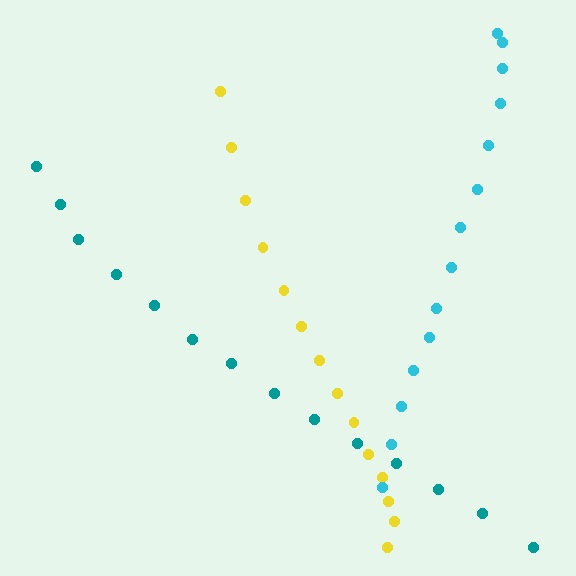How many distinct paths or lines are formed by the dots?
There are 3 distinct paths.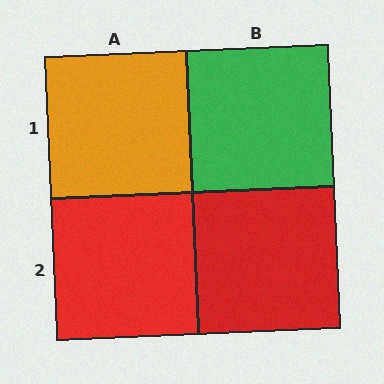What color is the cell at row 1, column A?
Orange.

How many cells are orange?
1 cell is orange.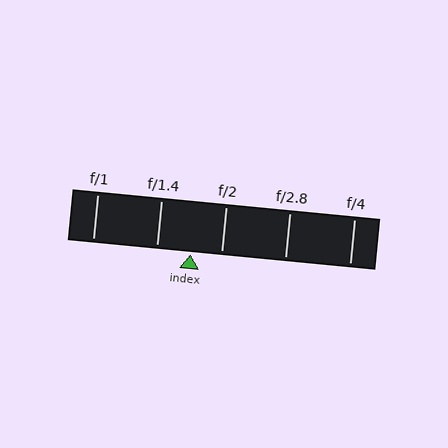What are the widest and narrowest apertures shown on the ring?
The widest aperture shown is f/1 and the narrowest is f/4.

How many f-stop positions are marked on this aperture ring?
There are 5 f-stop positions marked.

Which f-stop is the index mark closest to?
The index mark is closest to f/2.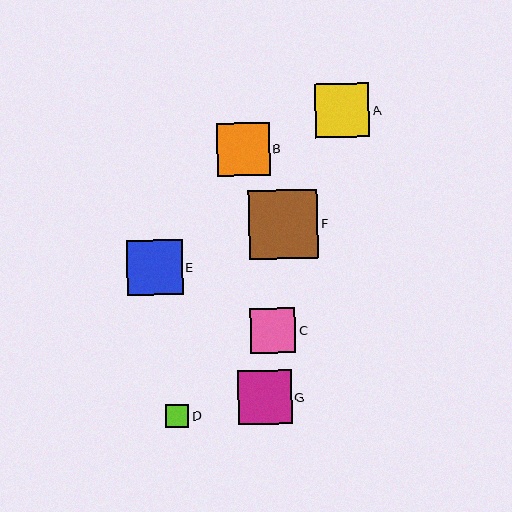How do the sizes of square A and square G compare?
Square A and square G are approximately the same size.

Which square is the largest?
Square F is the largest with a size of approximately 70 pixels.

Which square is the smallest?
Square D is the smallest with a size of approximately 23 pixels.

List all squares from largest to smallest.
From largest to smallest: F, E, A, G, B, C, D.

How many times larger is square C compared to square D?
Square C is approximately 2.0 times the size of square D.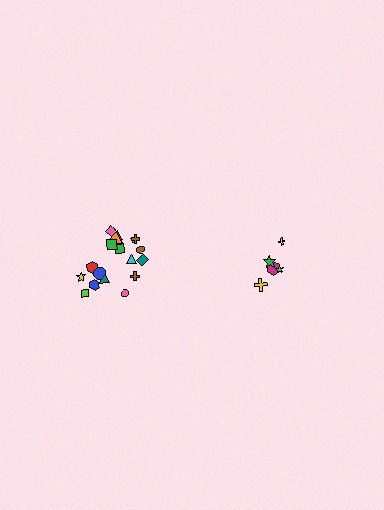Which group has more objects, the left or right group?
The left group.